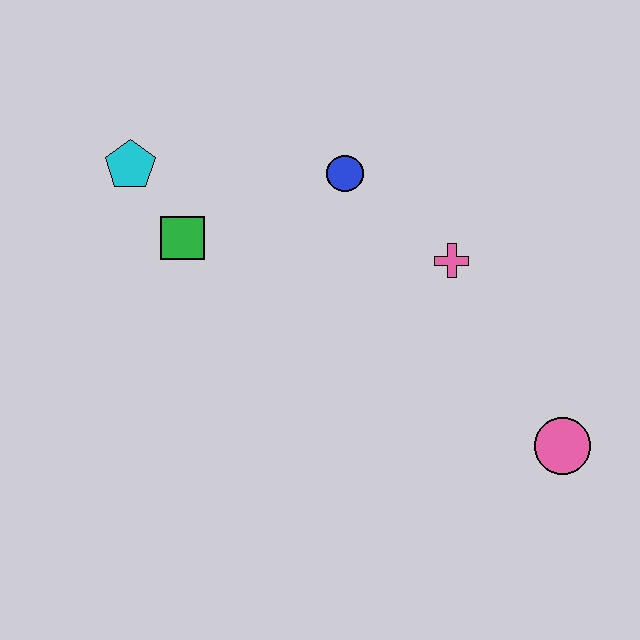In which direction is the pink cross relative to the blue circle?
The pink cross is to the right of the blue circle.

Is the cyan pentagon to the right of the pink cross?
No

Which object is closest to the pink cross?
The blue circle is closest to the pink cross.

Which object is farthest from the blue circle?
The pink circle is farthest from the blue circle.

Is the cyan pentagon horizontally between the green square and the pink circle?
No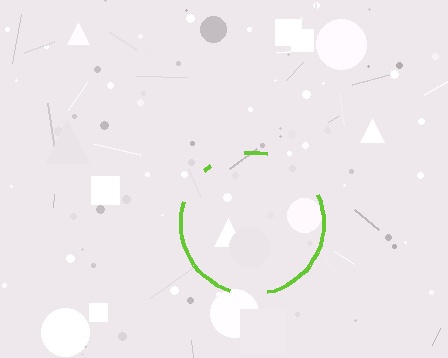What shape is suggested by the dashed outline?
The dashed outline suggests a circle.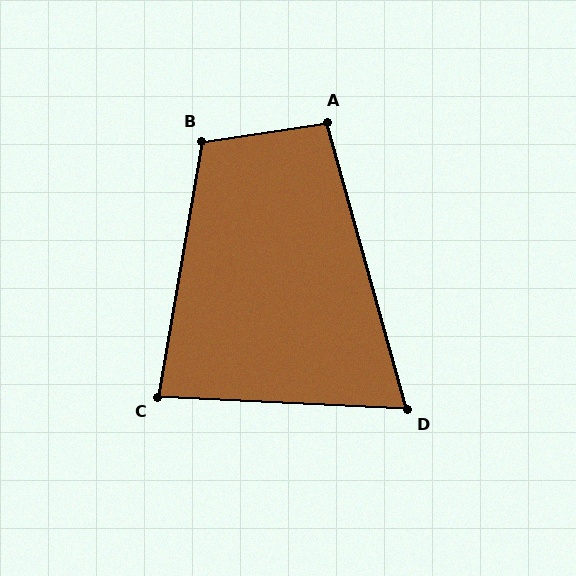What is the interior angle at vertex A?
Approximately 97 degrees (obtuse).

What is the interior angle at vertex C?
Approximately 83 degrees (acute).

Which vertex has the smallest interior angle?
D, at approximately 72 degrees.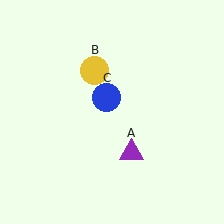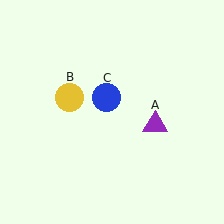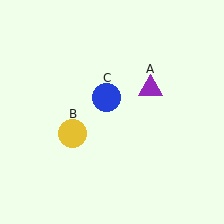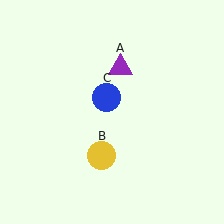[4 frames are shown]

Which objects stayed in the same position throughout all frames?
Blue circle (object C) remained stationary.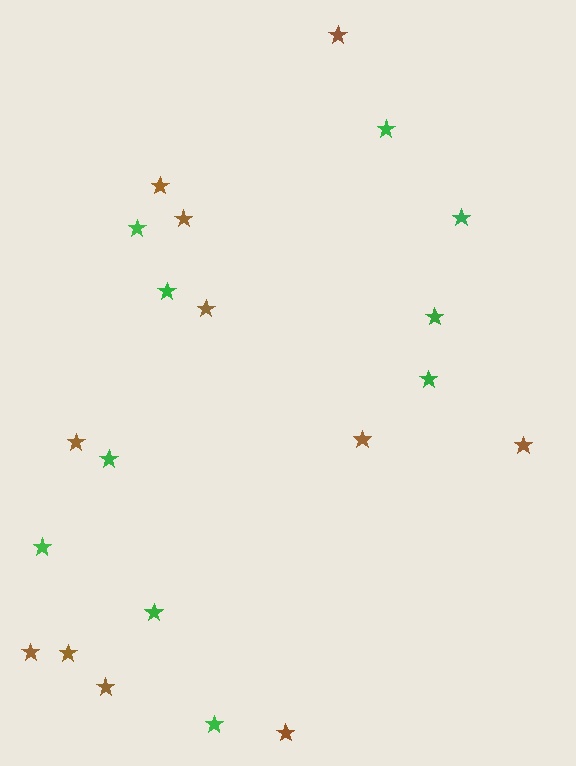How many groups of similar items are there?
There are 2 groups: one group of brown stars (11) and one group of green stars (10).